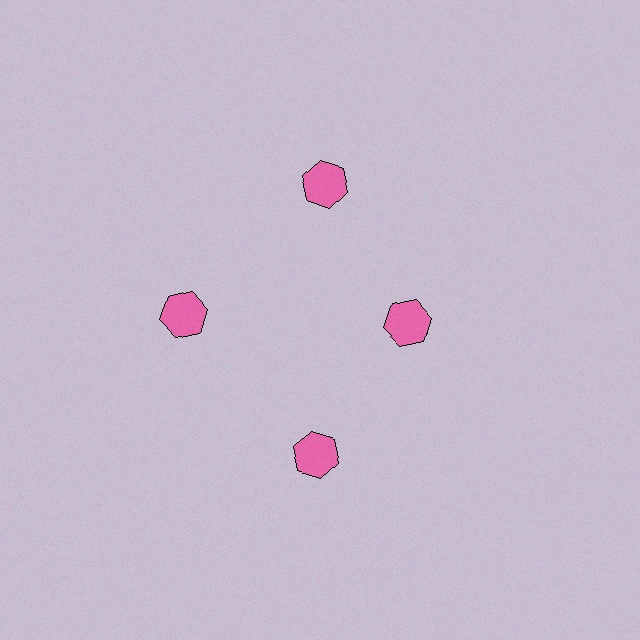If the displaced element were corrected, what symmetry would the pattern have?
It would have 4-fold rotational symmetry — the pattern would map onto itself every 90 degrees.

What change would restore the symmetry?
The symmetry would be restored by moving it outward, back onto the ring so that all 4 hexagons sit at equal angles and equal distance from the center.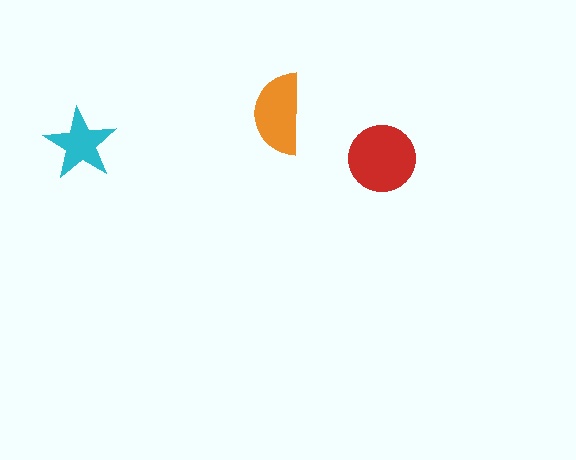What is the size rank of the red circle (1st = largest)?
1st.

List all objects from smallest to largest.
The cyan star, the orange semicircle, the red circle.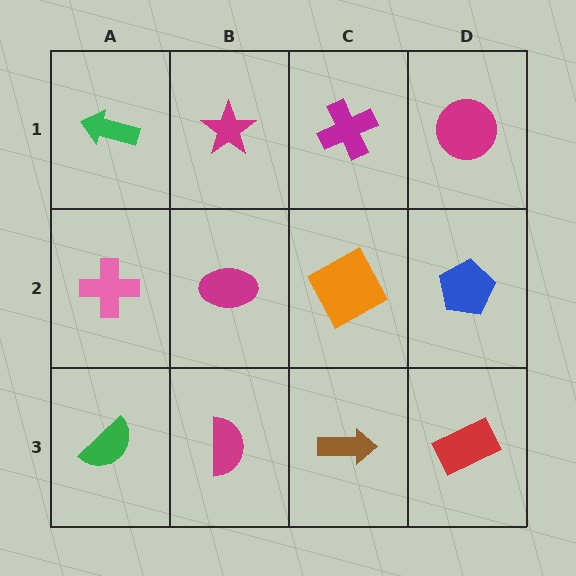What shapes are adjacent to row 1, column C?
An orange square (row 2, column C), a magenta star (row 1, column B), a magenta circle (row 1, column D).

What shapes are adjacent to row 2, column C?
A magenta cross (row 1, column C), a brown arrow (row 3, column C), a magenta ellipse (row 2, column B), a blue pentagon (row 2, column D).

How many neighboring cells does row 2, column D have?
3.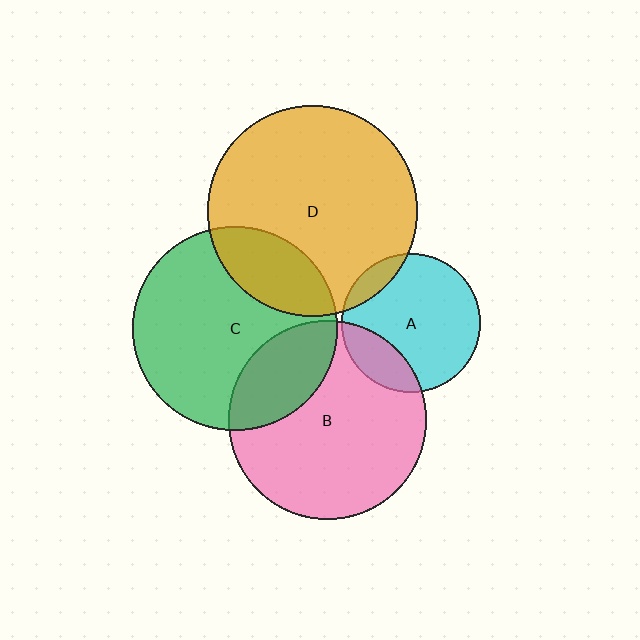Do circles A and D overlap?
Yes.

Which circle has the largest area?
Circle D (orange).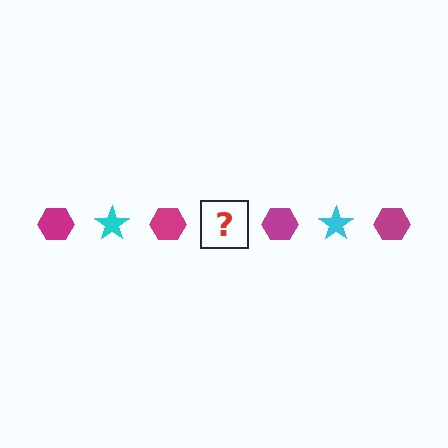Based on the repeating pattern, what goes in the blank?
The blank should be a cyan star.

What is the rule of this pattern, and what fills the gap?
The rule is that the pattern alternates between magenta hexagon and cyan star. The gap should be filled with a cyan star.